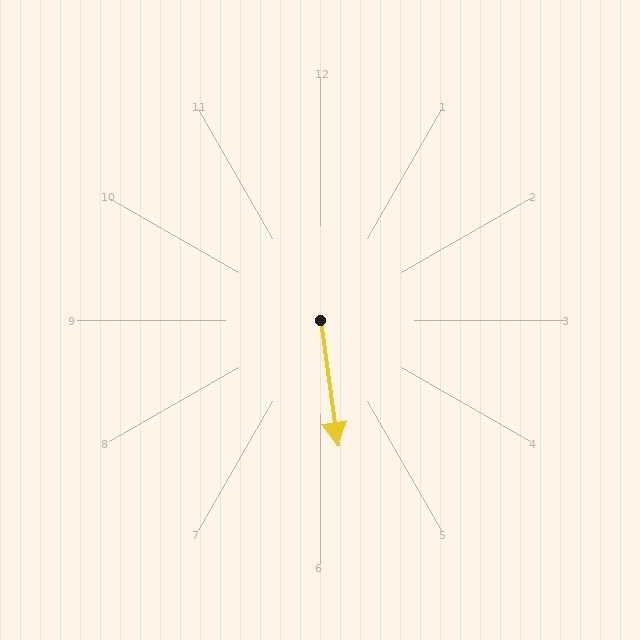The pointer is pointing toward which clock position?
Roughly 6 o'clock.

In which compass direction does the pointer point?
South.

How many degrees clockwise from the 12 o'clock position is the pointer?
Approximately 172 degrees.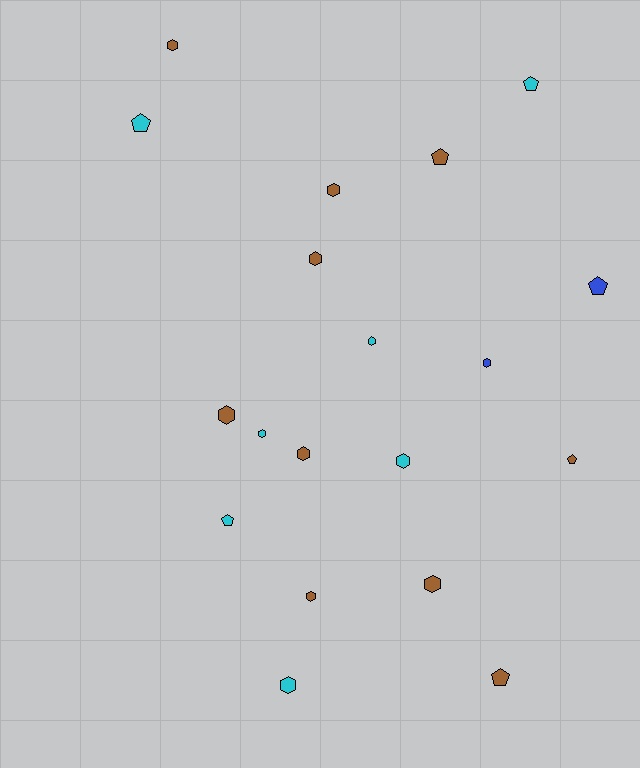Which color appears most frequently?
Brown, with 10 objects.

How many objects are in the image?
There are 19 objects.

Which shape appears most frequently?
Hexagon, with 12 objects.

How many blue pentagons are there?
There is 1 blue pentagon.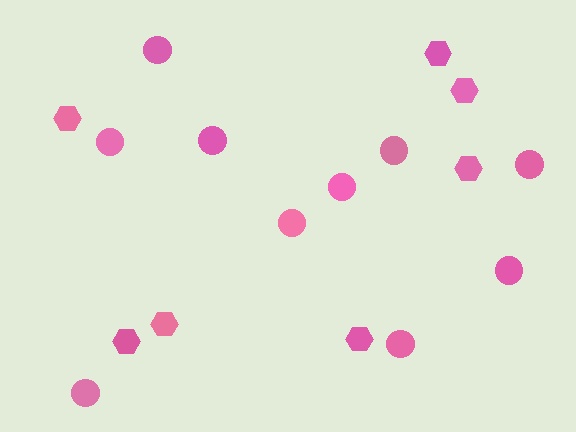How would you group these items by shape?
There are 2 groups: one group of circles (10) and one group of hexagons (7).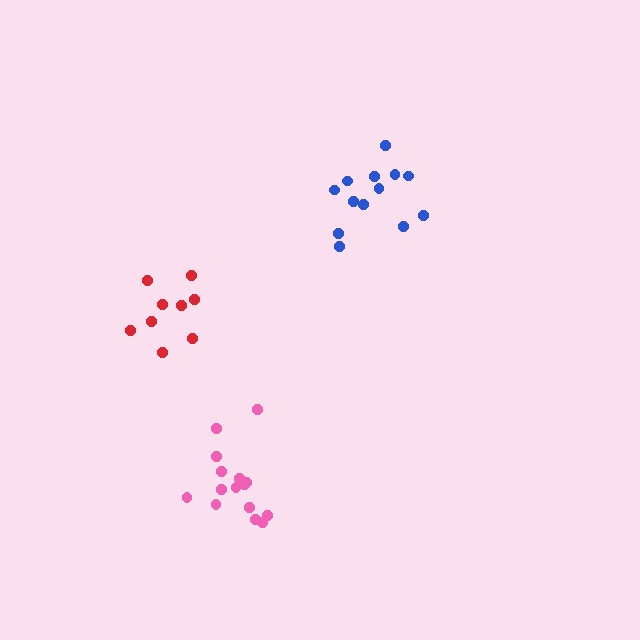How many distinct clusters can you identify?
There are 3 distinct clusters.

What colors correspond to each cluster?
The clusters are colored: blue, red, pink.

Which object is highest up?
The blue cluster is topmost.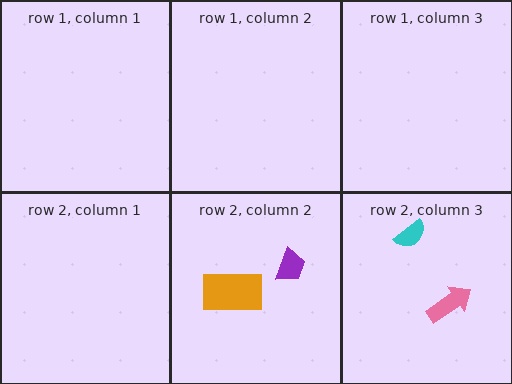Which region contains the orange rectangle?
The row 2, column 2 region.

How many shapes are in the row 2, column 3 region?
2.